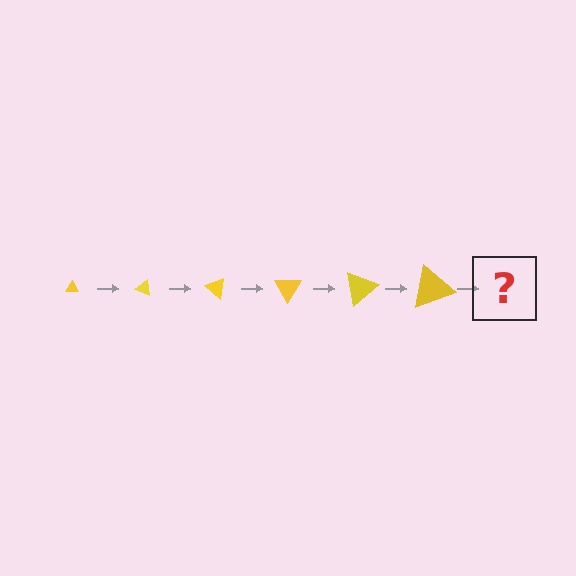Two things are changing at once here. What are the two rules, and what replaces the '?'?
The two rules are that the triangle grows larger each step and it rotates 20 degrees each step. The '?' should be a triangle, larger than the previous one and rotated 120 degrees from the start.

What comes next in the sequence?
The next element should be a triangle, larger than the previous one and rotated 120 degrees from the start.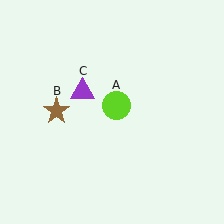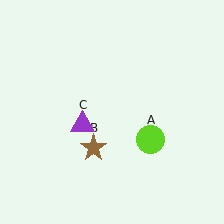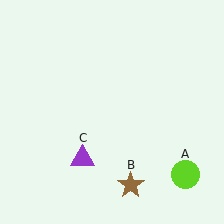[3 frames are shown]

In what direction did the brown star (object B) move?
The brown star (object B) moved down and to the right.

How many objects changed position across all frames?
3 objects changed position: lime circle (object A), brown star (object B), purple triangle (object C).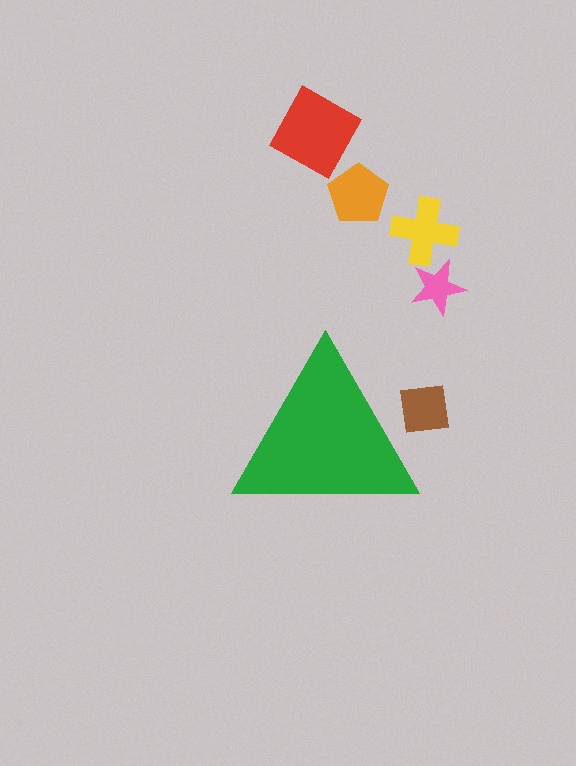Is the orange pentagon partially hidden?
No, the orange pentagon is fully visible.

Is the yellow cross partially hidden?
No, the yellow cross is fully visible.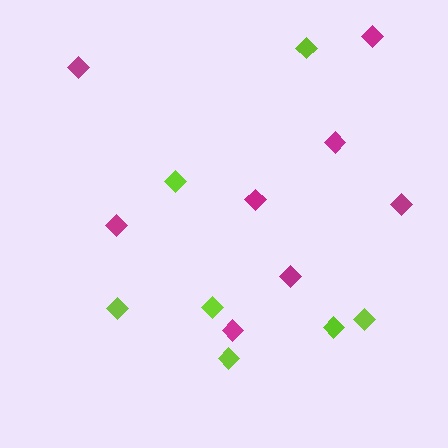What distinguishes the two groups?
There are 2 groups: one group of magenta diamonds (8) and one group of lime diamonds (7).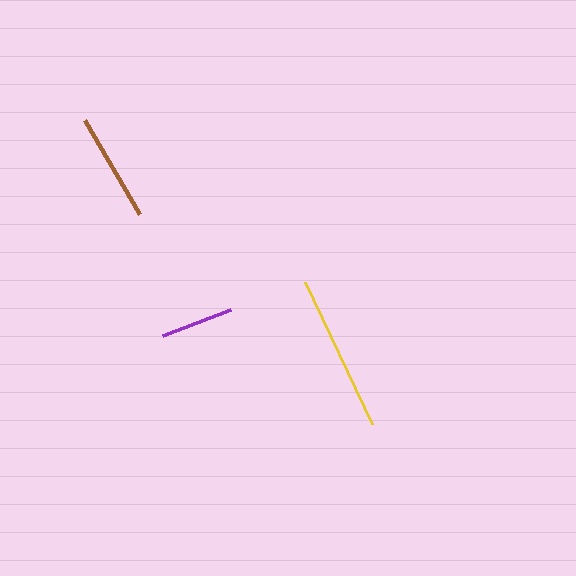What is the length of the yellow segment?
The yellow segment is approximately 157 pixels long.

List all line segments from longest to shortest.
From longest to shortest: yellow, brown, purple.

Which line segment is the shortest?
The purple line is the shortest at approximately 73 pixels.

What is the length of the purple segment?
The purple segment is approximately 73 pixels long.